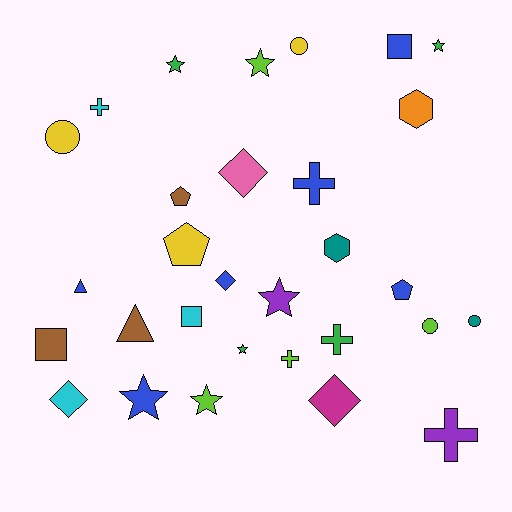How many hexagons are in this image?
There are 2 hexagons.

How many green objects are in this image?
There are 4 green objects.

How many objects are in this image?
There are 30 objects.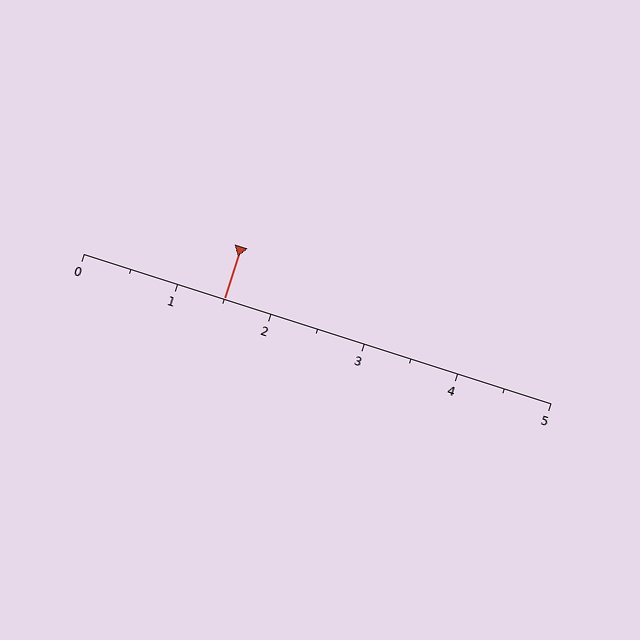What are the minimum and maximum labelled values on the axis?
The axis runs from 0 to 5.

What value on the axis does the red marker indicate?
The marker indicates approximately 1.5.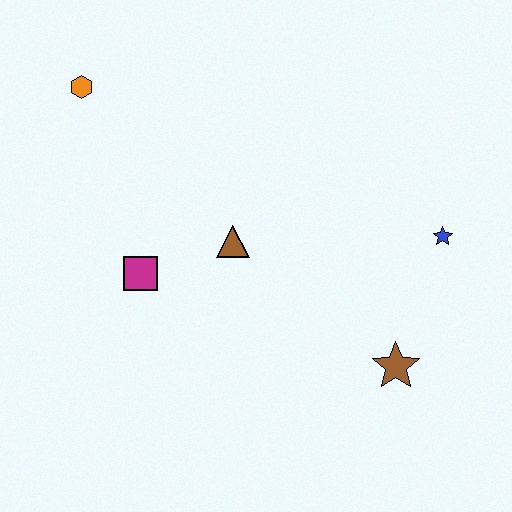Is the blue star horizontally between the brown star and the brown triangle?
No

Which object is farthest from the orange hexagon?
The brown star is farthest from the orange hexagon.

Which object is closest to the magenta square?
The brown triangle is closest to the magenta square.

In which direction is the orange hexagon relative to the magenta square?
The orange hexagon is above the magenta square.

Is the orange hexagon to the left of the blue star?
Yes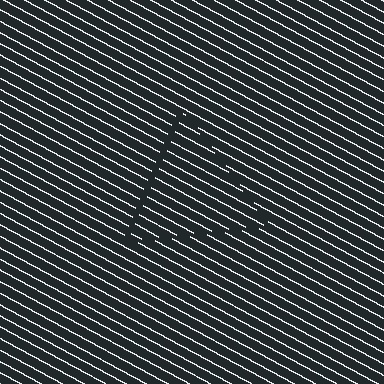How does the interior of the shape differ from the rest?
The interior of the shape contains the same grating, shifted by half a period — the contour is defined by the phase discontinuity where line-ends from the inner and outer gratings abut.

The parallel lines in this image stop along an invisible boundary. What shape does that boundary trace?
An illusory triangle. The interior of the shape contains the same grating, shifted by half a period — the contour is defined by the phase discontinuity where line-ends from the inner and outer gratings abut.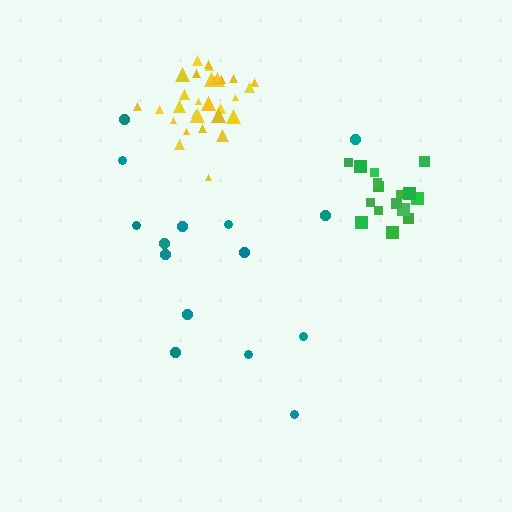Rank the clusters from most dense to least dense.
yellow, green, teal.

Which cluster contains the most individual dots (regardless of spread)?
Yellow (30).